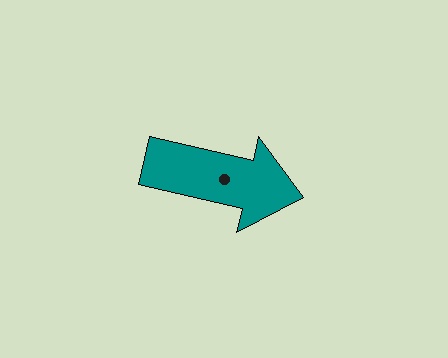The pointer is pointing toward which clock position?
Roughly 3 o'clock.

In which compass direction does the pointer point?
East.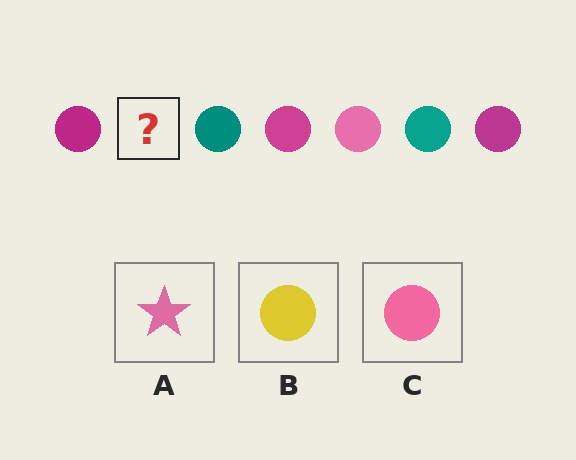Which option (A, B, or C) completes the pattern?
C.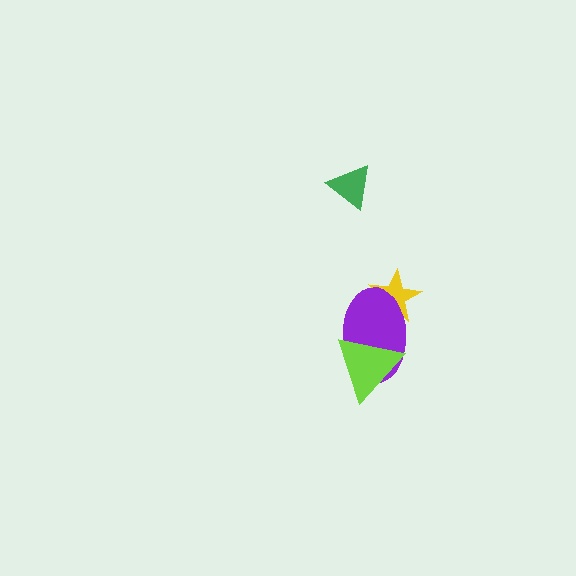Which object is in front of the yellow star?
The purple ellipse is in front of the yellow star.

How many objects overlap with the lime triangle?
1 object overlaps with the lime triangle.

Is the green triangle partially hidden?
No, no other shape covers it.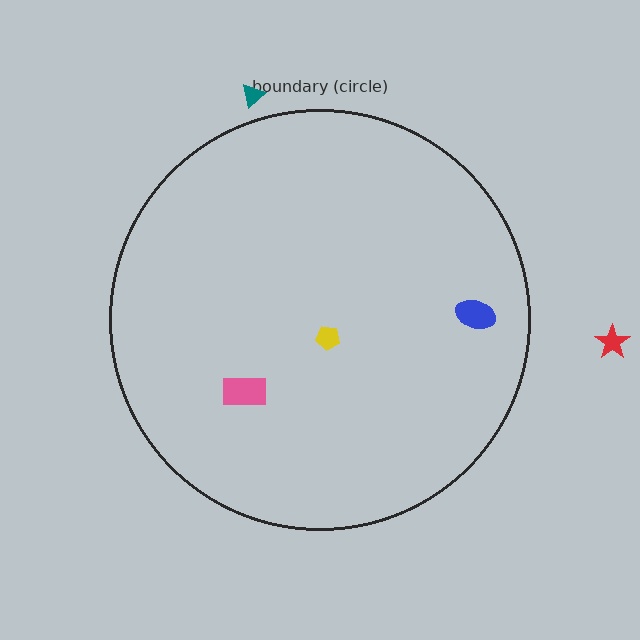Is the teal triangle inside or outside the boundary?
Outside.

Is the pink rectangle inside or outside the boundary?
Inside.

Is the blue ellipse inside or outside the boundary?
Inside.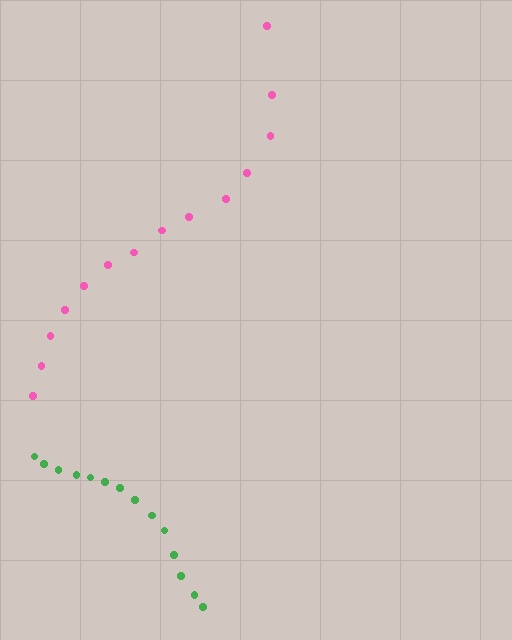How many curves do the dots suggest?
There are 2 distinct paths.